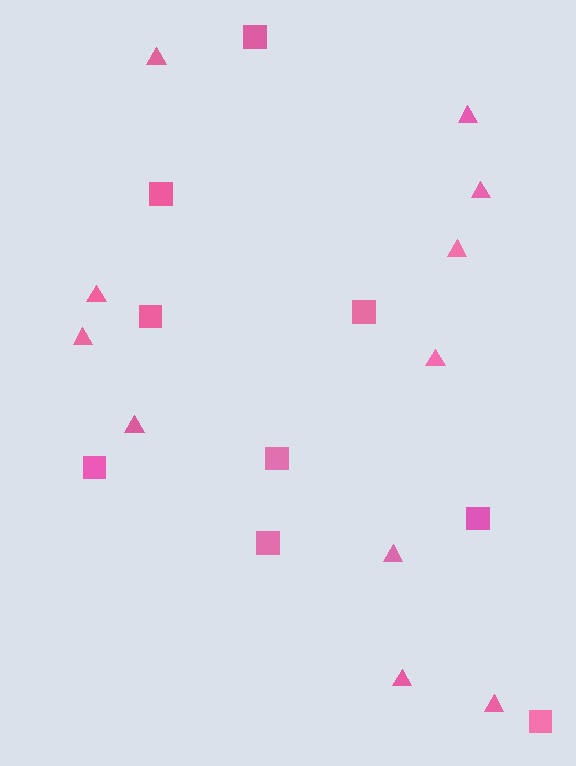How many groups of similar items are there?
There are 2 groups: one group of triangles (11) and one group of squares (9).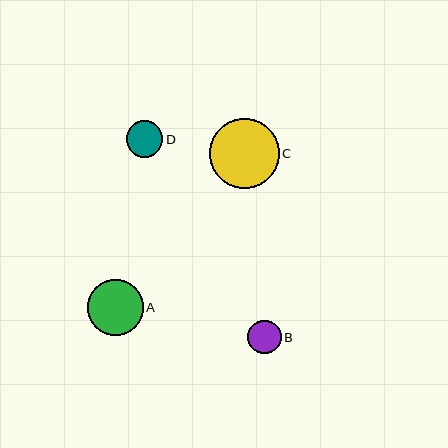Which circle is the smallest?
Circle B is the smallest with a size of approximately 34 pixels.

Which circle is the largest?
Circle C is the largest with a size of approximately 70 pixels.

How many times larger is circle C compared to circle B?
Circle C is approximately 2.1 times the size of circle B.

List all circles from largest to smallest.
From largest to smallest: C, A, D, B.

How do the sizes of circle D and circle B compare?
Circle D and circle B are approximately the same size.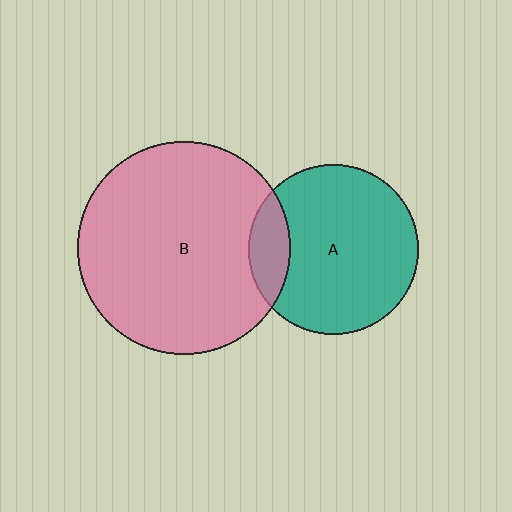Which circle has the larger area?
Circle B (pink).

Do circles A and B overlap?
Yes.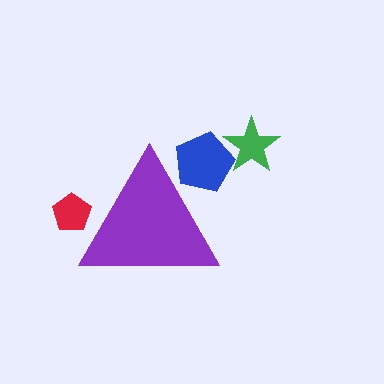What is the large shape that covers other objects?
A purple triangle.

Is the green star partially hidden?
No, the green star is fully visible.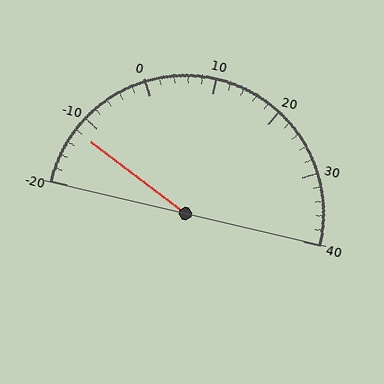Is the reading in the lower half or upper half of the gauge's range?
The reading is in the lower half of the range (-20 to 40).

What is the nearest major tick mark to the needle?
The nearest major tick mark is -10.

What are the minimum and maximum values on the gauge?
The gauge ranges from -20 to 40.